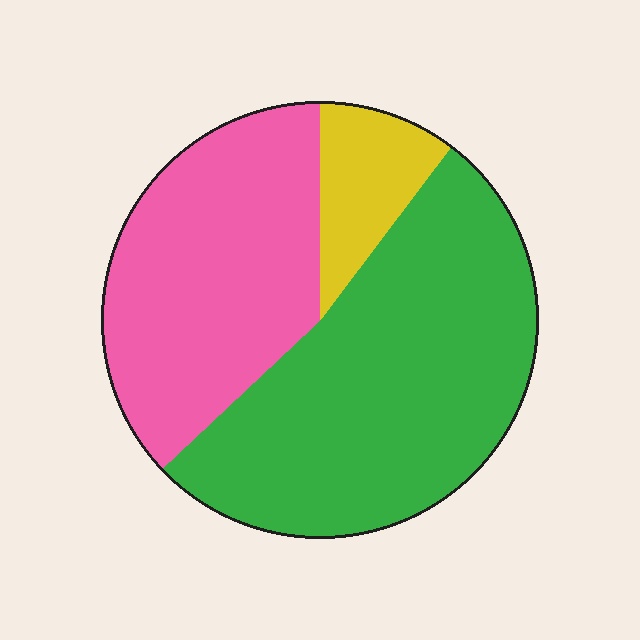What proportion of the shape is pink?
Pink takes up between a third and a half of the shape.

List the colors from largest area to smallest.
From largest to smallest: green, pink, yellow.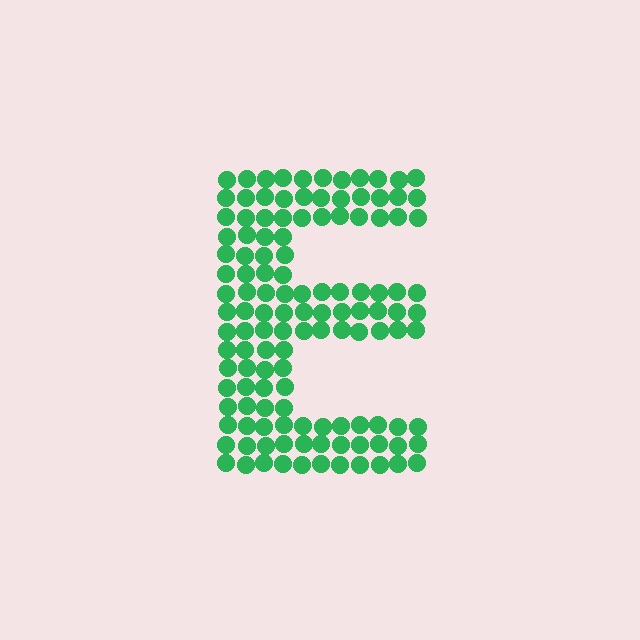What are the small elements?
The small elements are circles.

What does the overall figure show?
The overall figure shows the letter E.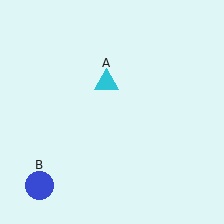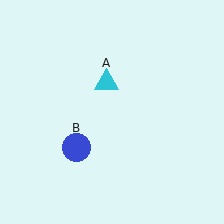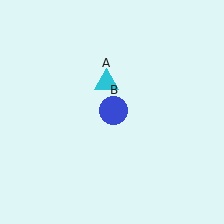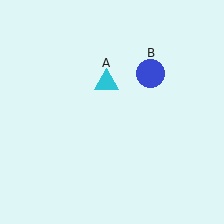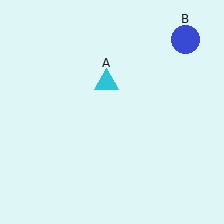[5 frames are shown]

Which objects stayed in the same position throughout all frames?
Cyan triangle (object A) remained stationary.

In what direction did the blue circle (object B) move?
The blue circle (object B) moved up and to the right.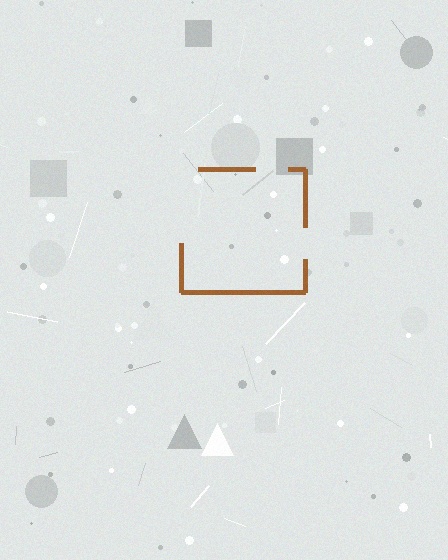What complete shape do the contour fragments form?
The contour fragments form a square.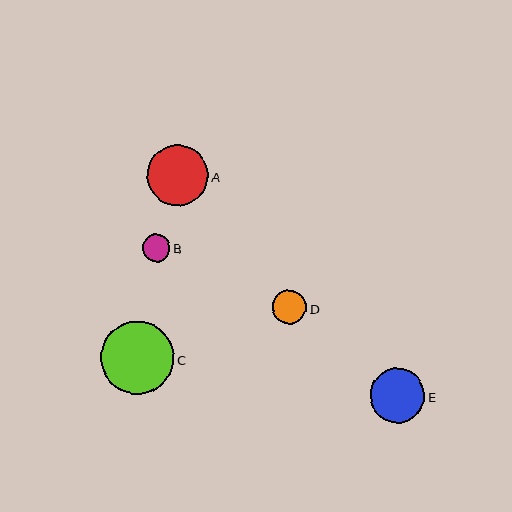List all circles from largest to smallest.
From largest to smallest: C, A, E, D, B.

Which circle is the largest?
Circle C is the largest with a size of approximately 73 pixels.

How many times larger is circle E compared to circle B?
Circle E is approximately 2.0 times the size of circle B.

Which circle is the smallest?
Circle B is the smallest with a size of approximately 28 pixels.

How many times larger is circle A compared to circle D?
Circle A is approximately 1.8 times the size of circle D.